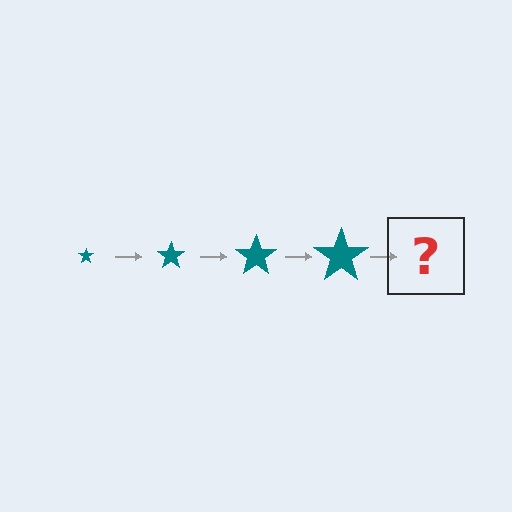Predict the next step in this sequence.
The next step is a teal star, larger than the previous one.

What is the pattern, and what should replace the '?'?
The pattern is that the star gets progressively larger each step. The '?' should be a teal star, larger than the previous one.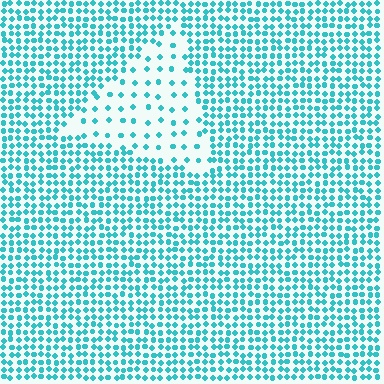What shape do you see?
I see a triangle.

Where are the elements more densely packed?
The elements are more densely packed outside the triangle boundary.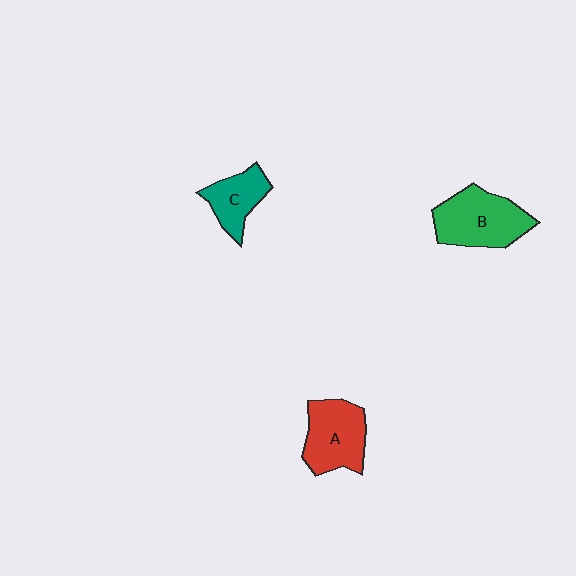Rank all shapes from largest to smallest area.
From largest to smallest: B (green), A (red), C (teal).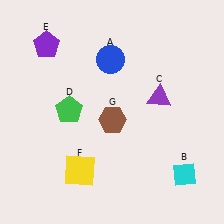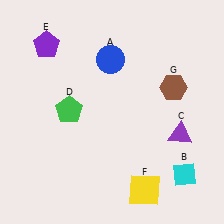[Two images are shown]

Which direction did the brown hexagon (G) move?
The brown hexagon (G) moved right.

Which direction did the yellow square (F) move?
The yellow square (F) moved right.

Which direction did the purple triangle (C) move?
The purple triangle (C) moved down.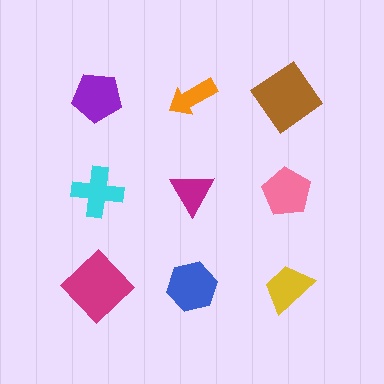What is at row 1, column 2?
An orange arrow.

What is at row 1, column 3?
A brown diamond.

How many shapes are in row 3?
3 shapes.